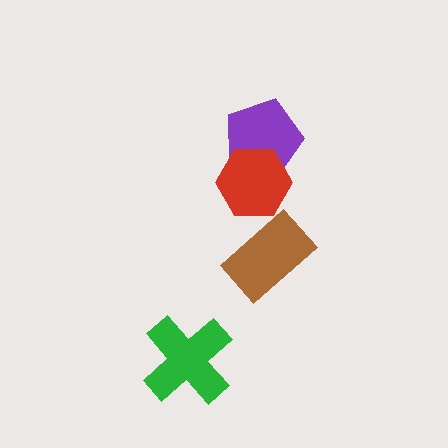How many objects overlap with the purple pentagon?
1 object overlaps with the purple pentagon.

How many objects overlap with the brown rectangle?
0 objects overlap with the brown rectangle.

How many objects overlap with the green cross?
0 objects overlap with the green cross.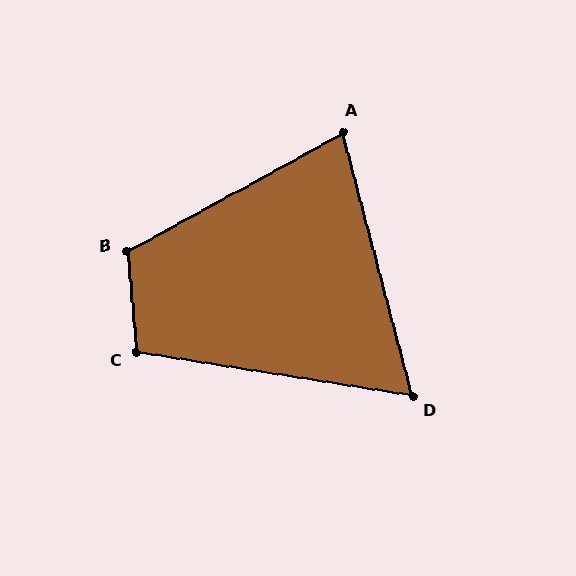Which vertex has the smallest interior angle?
D, at approximately 66 degrees.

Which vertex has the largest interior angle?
B, at approximately 114 degrees.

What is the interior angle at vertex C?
Approximately 104 degrees (obtuse).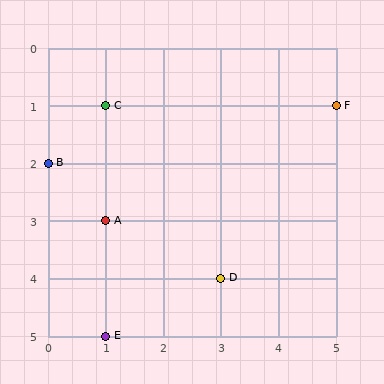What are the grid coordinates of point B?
Point B is at grid coordinates (0, 2).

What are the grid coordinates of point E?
Point E is at grid coordinates (1, 5).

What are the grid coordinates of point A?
Point A is at grid coordinates (1, 3).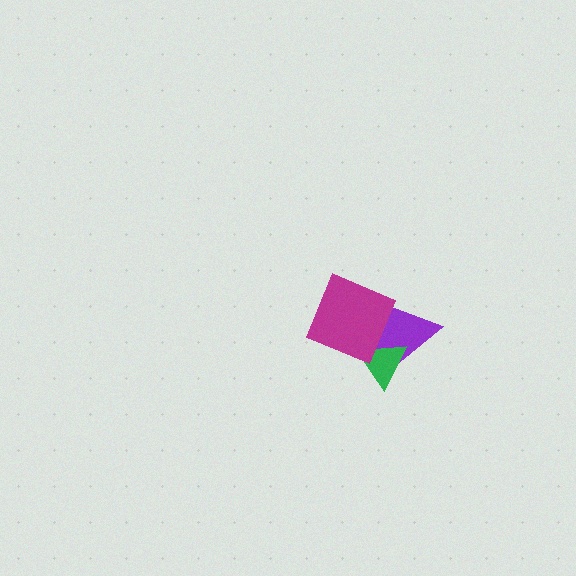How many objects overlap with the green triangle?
2 objects overlap with the green triangle.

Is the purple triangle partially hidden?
Yes, it is partially covered by another shape.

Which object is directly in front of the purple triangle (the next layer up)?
The green triangle is directly in front of the purple triangle.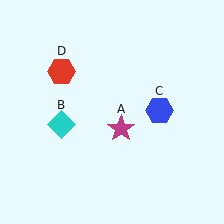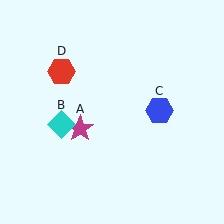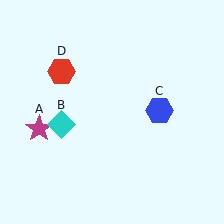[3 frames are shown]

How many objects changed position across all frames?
1 object changed position: magenta star (object A).